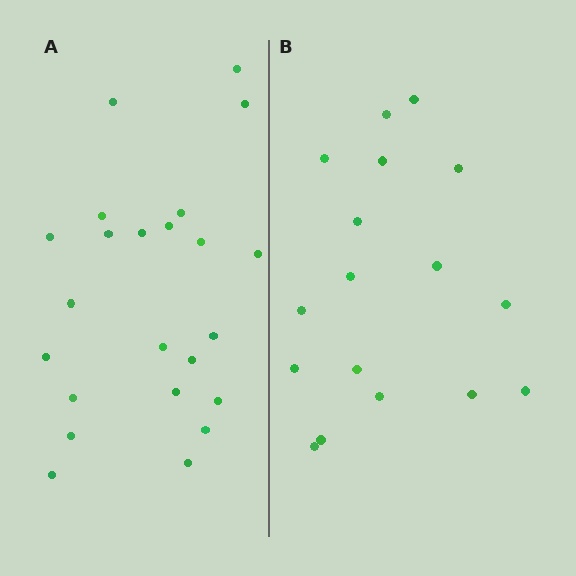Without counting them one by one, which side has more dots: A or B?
Region A (the left region) has more dots.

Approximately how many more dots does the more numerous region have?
Region A has about 6 more dots than region B.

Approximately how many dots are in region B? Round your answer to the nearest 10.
About 20 dots. (The exact count is 17, which rounds to 20.)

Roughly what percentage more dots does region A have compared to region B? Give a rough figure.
About 35% more.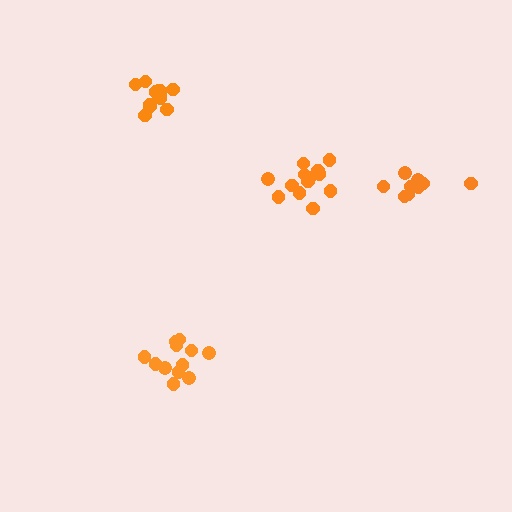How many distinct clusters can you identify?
There are 4 distinct clusters.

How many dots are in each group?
Group 1: 9 dots, Group 2: 12 dots, Group 3: 13 dots, Group 4: 13 dots (47 total).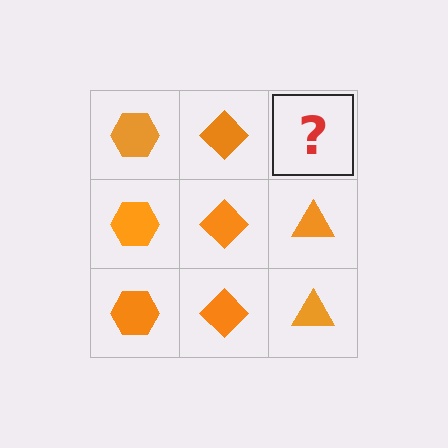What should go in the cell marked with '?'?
The missing cell should contain an orange triangle.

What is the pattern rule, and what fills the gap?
The rule is that each column has a consistent shape. The gap should be filled with an orange triangle.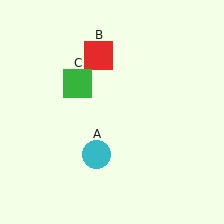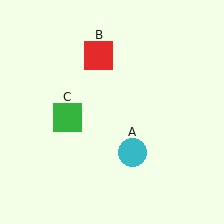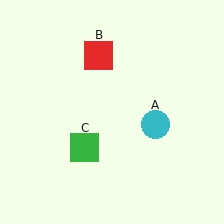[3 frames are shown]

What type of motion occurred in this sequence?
The cyan circle (object A), green square (object C) rotated counterclockwise around the center of the scene.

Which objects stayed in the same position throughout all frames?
Red square (object B) remained stationary.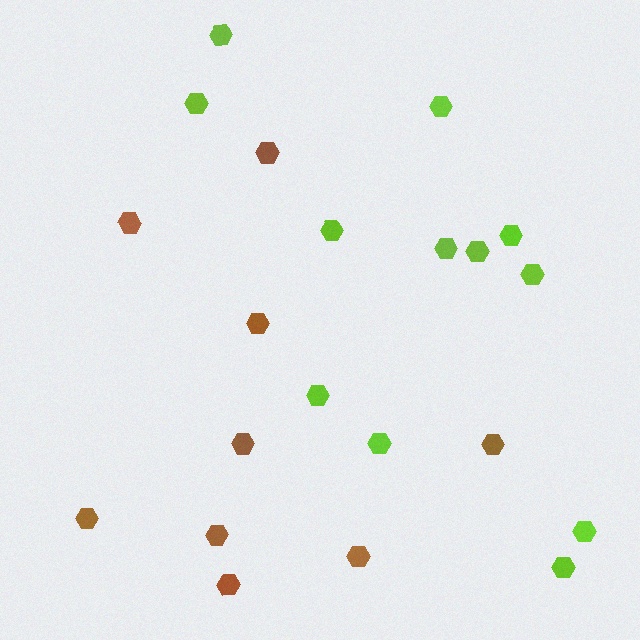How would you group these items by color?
There are 2 groups: one group of brown hexagons (9) and one group of lime hexagons (12).